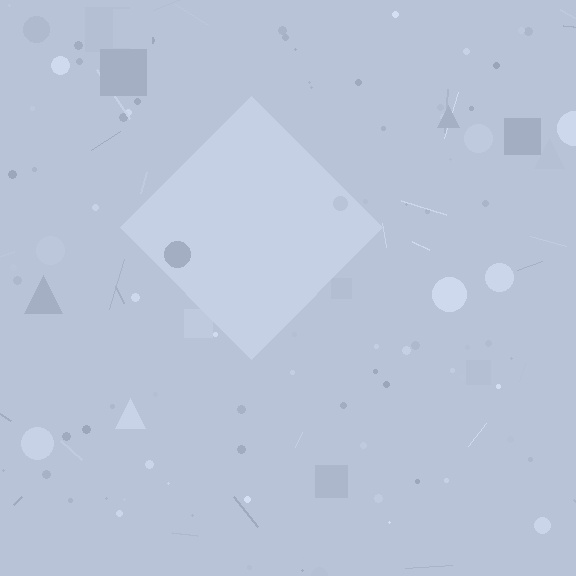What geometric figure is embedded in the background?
A diamond is embedded in the background.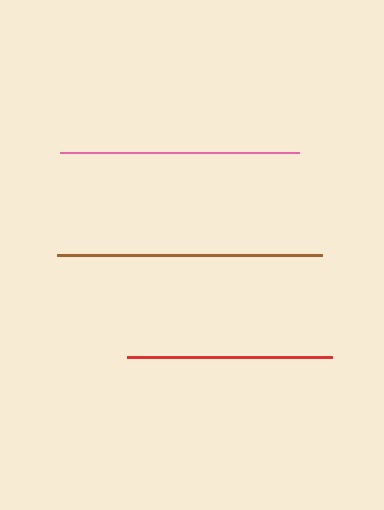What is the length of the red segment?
The red segment is approximately 205 pixels long.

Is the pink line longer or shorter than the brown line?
The brown line is longer than the pink line.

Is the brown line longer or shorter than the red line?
The brown line is longer than the red line.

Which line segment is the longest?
The brown line is the longest at approximately 264 pixels.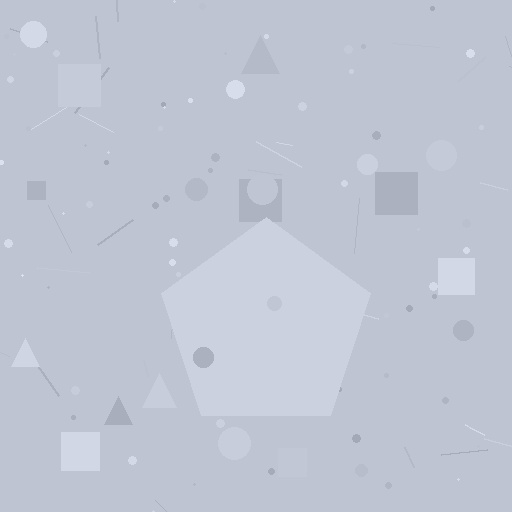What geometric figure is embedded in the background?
A pentagon is embedded in the background.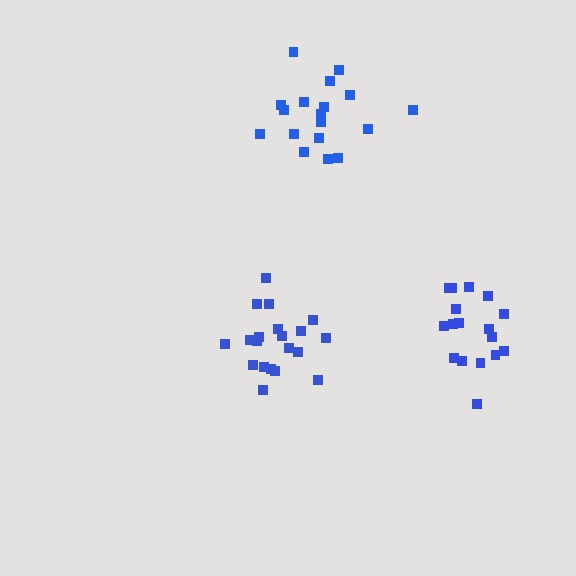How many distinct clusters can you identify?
There are 3 distinct clusters.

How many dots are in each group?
Group 1: 18 dots, Group 2: 20 dots, Group 3: 17 dots (55 total).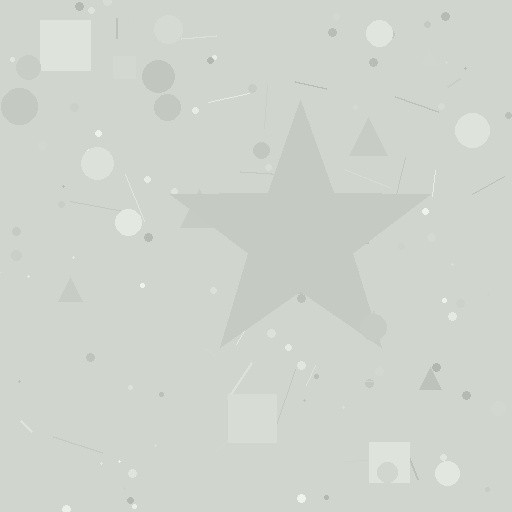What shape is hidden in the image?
A star is hidden in the image.